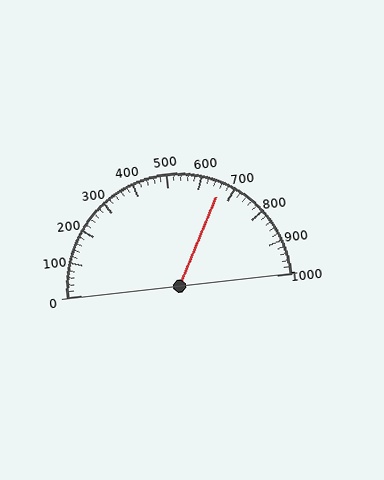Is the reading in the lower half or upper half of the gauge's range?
The reading is in the upper half of the range (0 to 1000).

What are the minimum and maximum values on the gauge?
The gauge ranges from 0 to 1000.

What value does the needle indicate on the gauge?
The needle indicates approximately 660.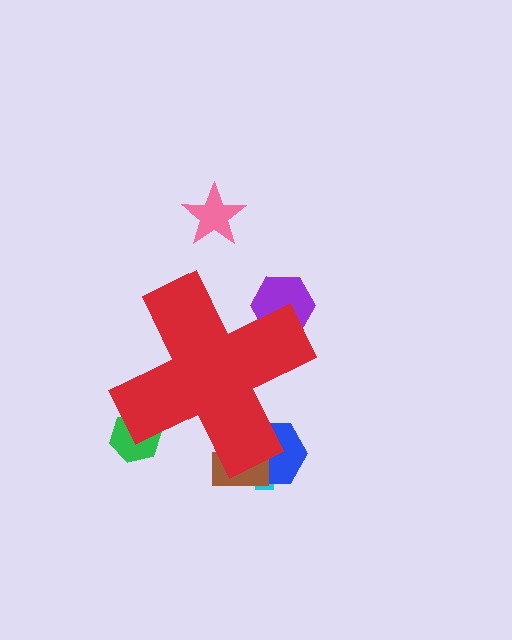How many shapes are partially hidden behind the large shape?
5 shapes are partially hidden.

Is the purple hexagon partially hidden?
Yes, the purple hexagon is partially hidden behind the red cross.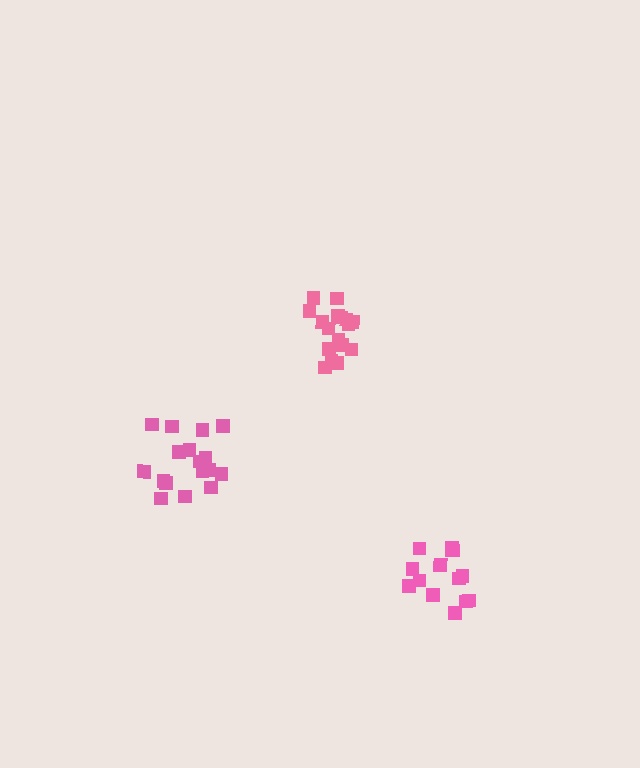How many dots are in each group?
Group 1: 14 dots, Group 2: 17 dots, Group 3: 17 dots (48 total).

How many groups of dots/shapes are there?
There are 3 groups.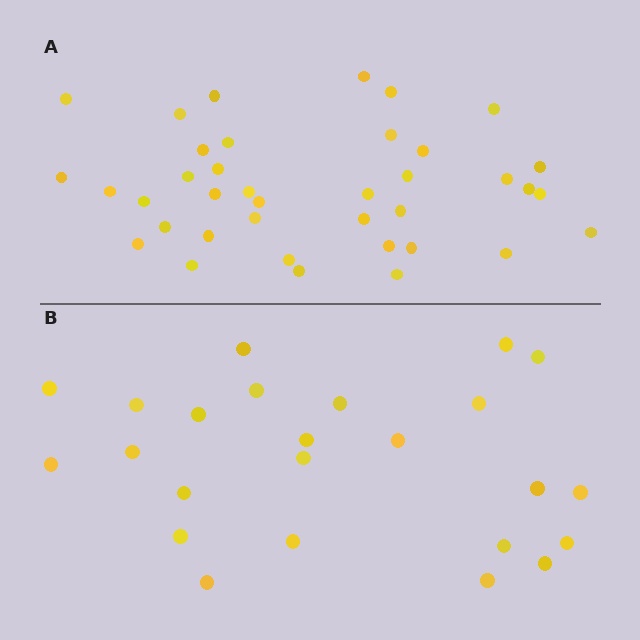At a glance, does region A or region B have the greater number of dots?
Region A (the top region) has more dots.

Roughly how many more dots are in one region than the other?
Region A has approximately 15 more dots than region B.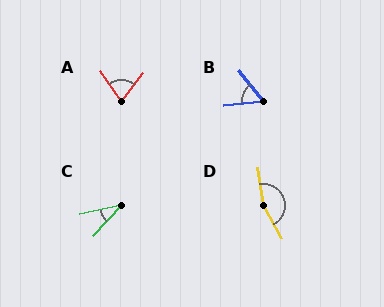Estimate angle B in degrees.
Approximately 58 degrees.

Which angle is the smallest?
C, at approximately 35 degrees.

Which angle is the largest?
D, at approximately 160 degrees.